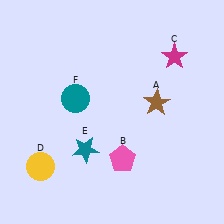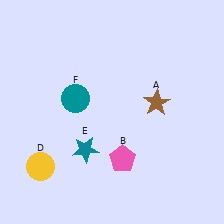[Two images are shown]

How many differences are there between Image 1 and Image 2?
There is 1 difference between the two images.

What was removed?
The magenta star (C) was removed in Image 2.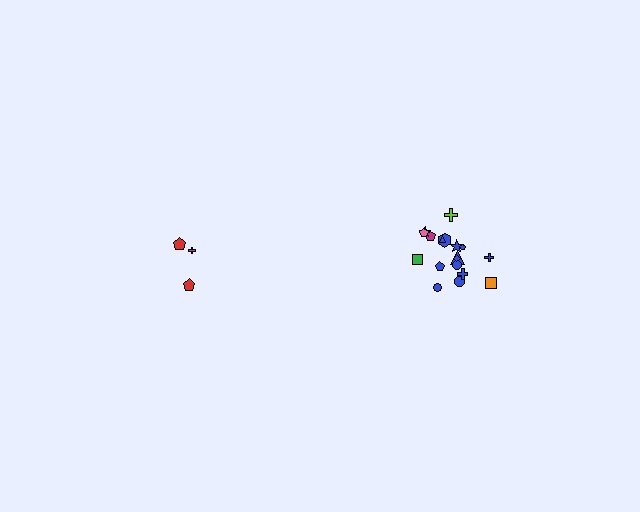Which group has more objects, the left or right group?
The right group.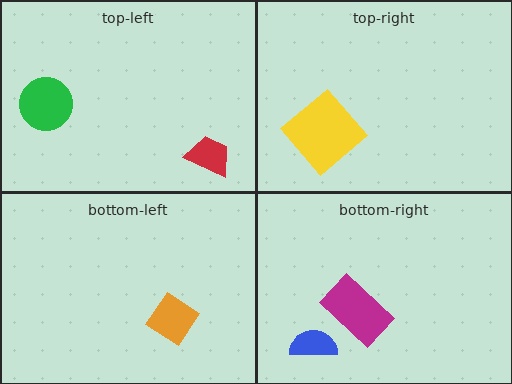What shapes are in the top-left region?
The green circle, the red trapezoid.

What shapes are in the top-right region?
The yellow diamond.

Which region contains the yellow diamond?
The top-right region.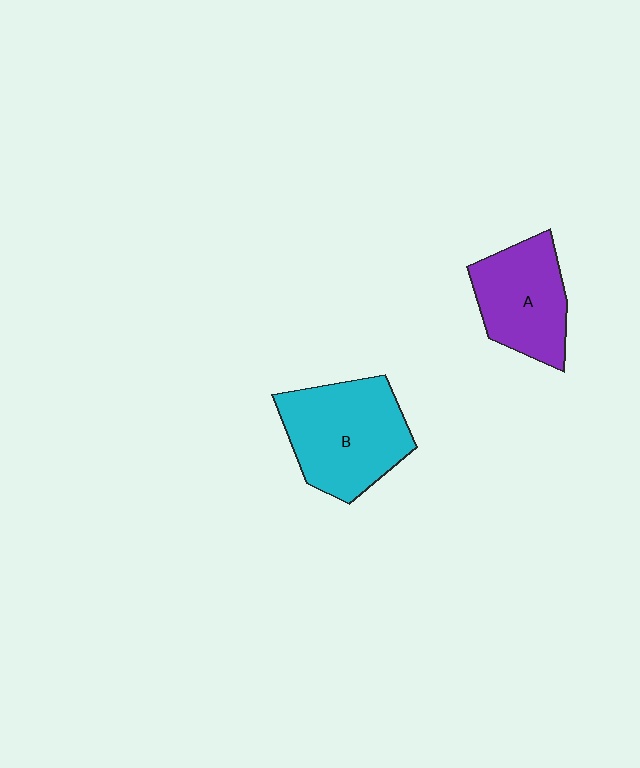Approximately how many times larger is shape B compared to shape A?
Approximately 1.3 times.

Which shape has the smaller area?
Shape A (purple).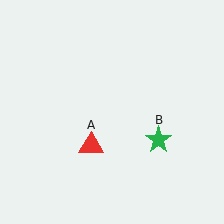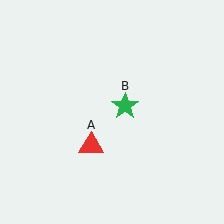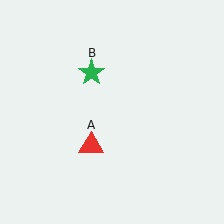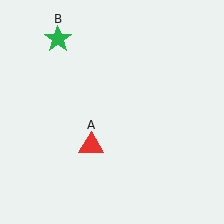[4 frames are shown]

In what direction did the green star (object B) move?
The green star (object B) moved up and to the left.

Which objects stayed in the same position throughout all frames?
Red triangle (object A) remained stationary.